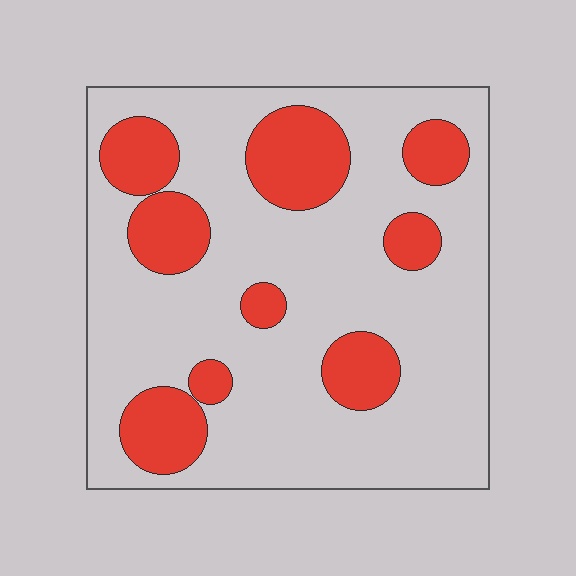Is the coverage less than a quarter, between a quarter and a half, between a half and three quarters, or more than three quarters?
Less than a quarter.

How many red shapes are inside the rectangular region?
9.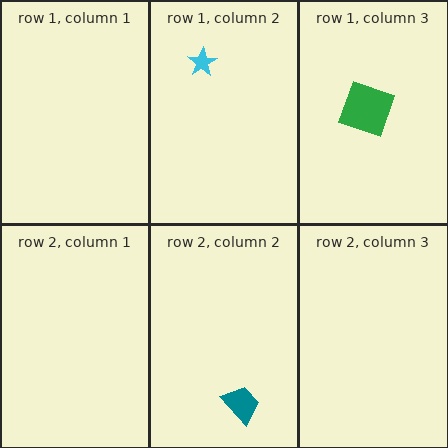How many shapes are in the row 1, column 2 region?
1.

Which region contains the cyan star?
The row 1, column 2 region.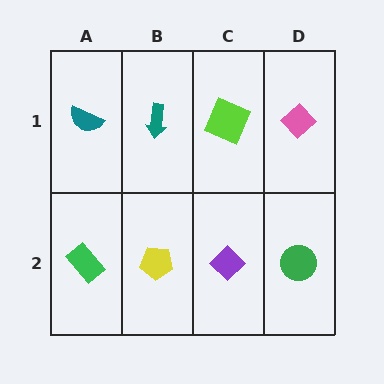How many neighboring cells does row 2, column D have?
2.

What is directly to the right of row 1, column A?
A teal arrow.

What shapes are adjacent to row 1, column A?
A green rectangle (row 2, column A), a teal arrow (row 1, column B).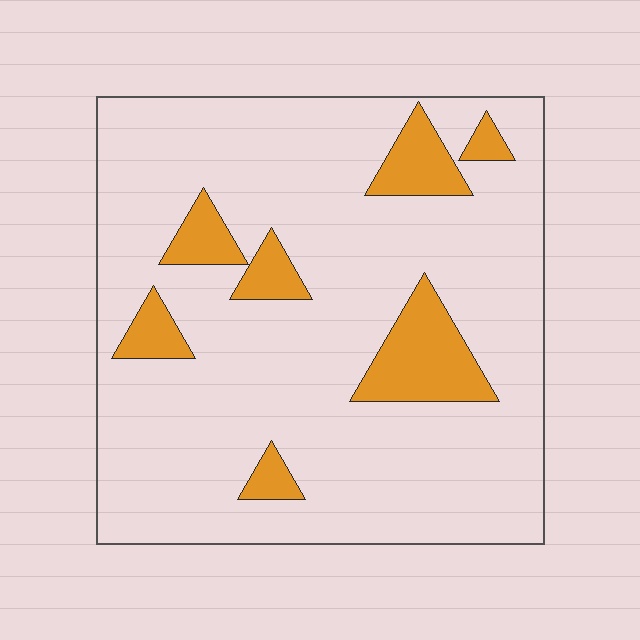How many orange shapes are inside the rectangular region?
7.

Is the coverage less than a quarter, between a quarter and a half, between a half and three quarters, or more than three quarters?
Less than a quarter.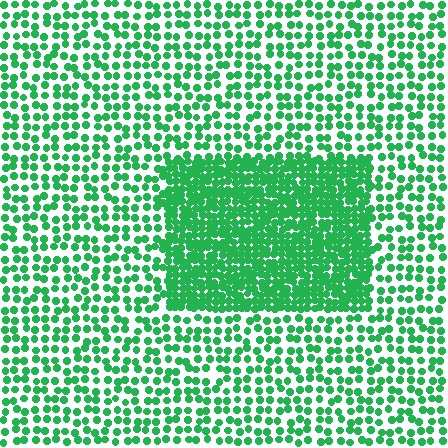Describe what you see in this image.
The image contains small green elements arranged at two different densities. A rectangle-shaped region is visible where the elements are more densely packed than the surrounding area.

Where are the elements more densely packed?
The elements are more densely packed inside the rectangle boundary.